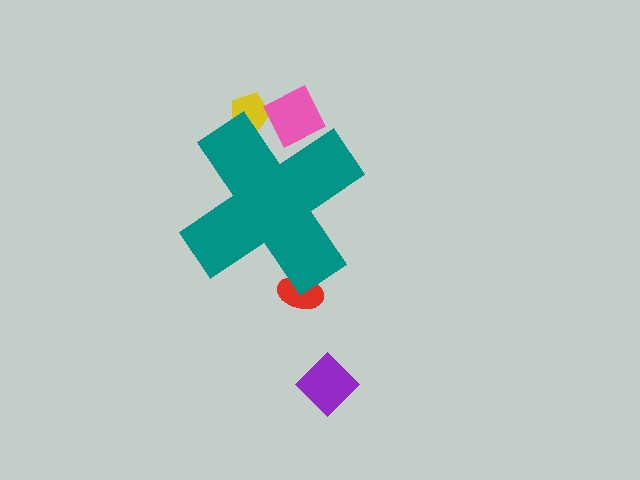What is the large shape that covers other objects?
A teal cross.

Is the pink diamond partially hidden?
Yes, the pink diamond is partially hidden behind the teal cross.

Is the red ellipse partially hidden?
Yes, the red ellipse is partially hidden behind the teal cross.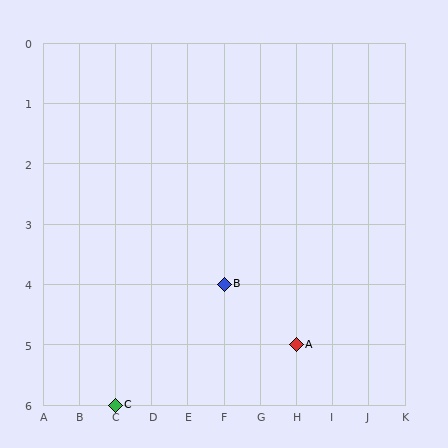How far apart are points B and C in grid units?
Points B and C are 3 columns and 2 rows apart (about 3.6 grid units diagonally).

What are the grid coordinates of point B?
Point B is at grid coordinates (F, 4).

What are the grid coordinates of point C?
Point C is at grid coordinates (C, 6).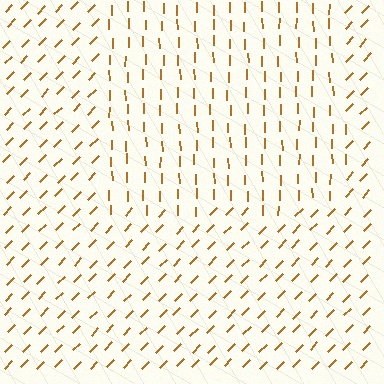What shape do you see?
I see a rectangle.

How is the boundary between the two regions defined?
The boundary is defined purely by a change in line orientation (approximately 45 degrees difference). All lines are the same color and thickness.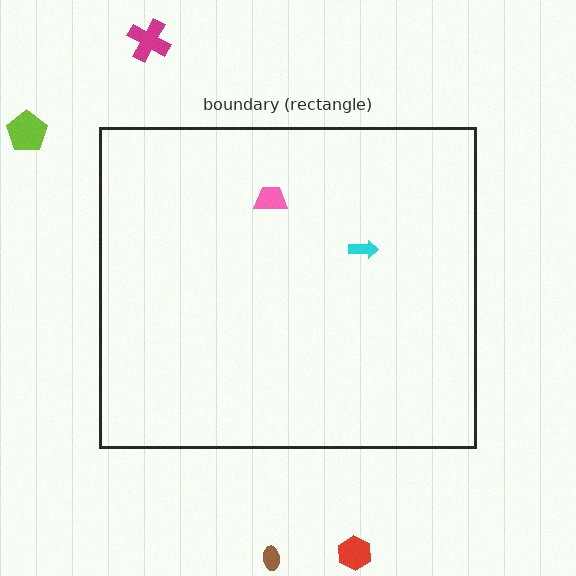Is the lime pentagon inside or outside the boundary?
Outside.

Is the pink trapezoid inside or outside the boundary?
Inside.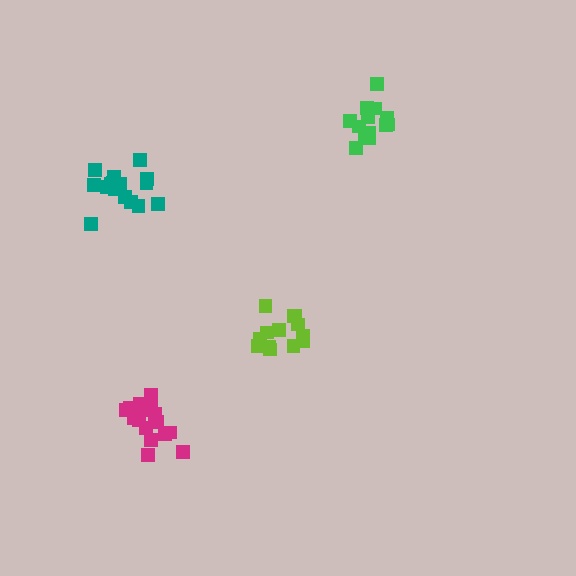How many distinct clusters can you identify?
There are 4 distinct clusters.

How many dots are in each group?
Group 1: 16 dots, Group 2: 13 dots, Group 3: 13 dots, Group 4: 18 dots (60 total).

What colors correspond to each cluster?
The clusters are colored: teal, green, lime, magenta.